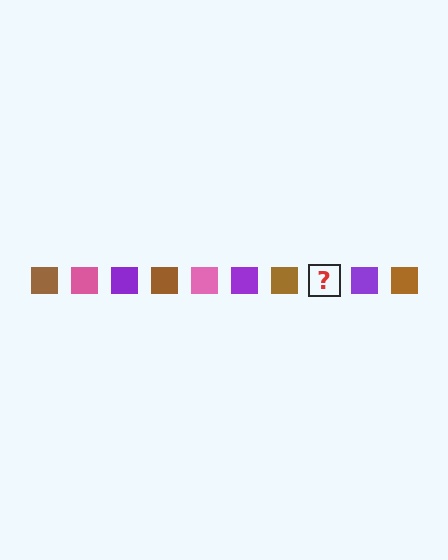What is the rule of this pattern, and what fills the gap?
The rule is that the pattern cycles through brown, pink, purple squares. The gap should be filled with a pink square.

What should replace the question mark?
The question mark should be replaced with a pink square.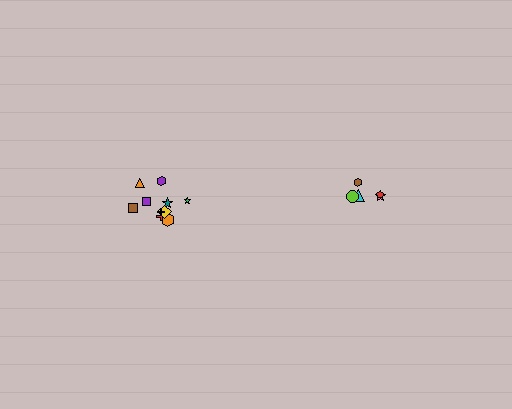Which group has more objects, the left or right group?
The left group.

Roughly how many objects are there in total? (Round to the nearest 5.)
Roughly 15 objects in total.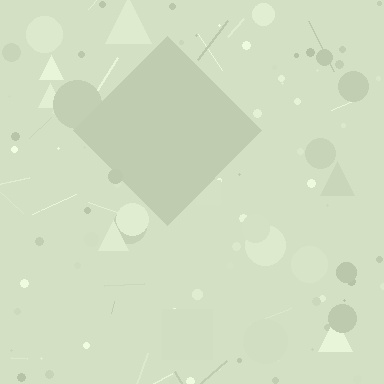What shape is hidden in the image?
A diamond is hidden in the image.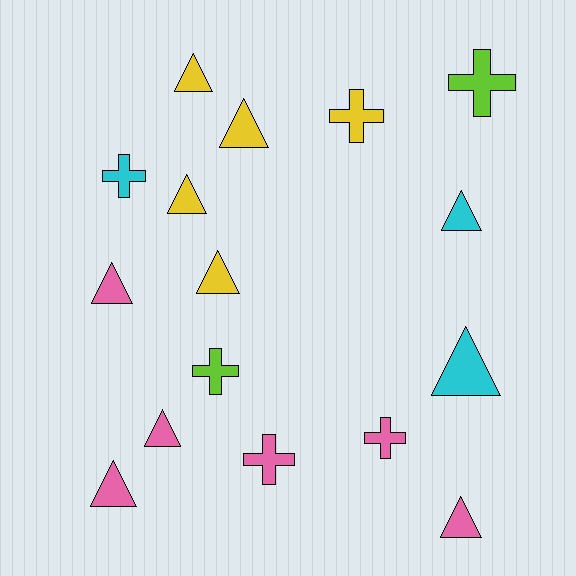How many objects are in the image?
There are 16 objects.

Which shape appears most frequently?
Triangle, with 10 objects.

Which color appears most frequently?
Pink, with 6 objects.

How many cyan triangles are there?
There are 2 cyan triangles.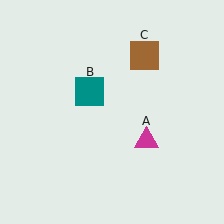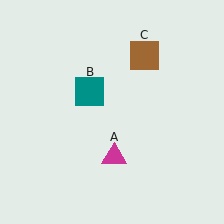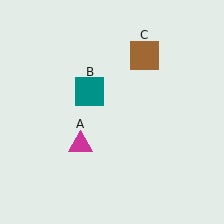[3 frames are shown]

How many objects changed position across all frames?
1 object changed position: magenta triangle (object A).